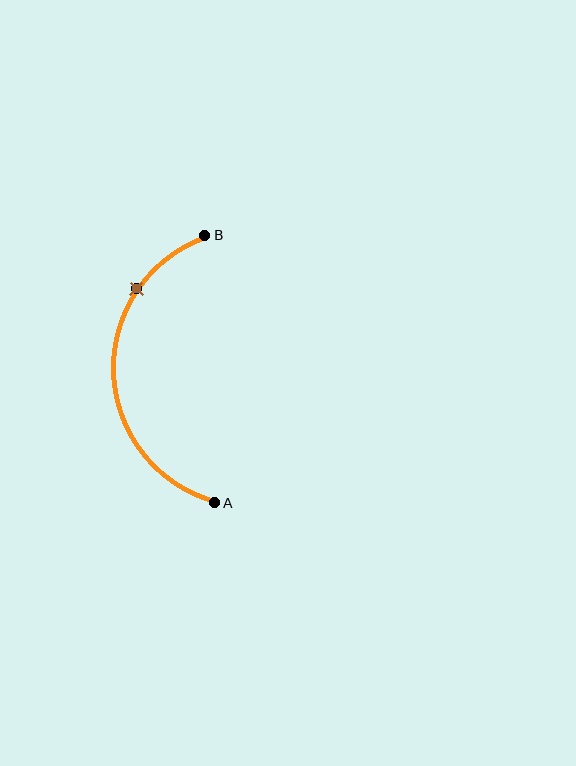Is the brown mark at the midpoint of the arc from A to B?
No. The brown mark lies on the arc but is closer to endpoint B. The arc midpoint would be at the point on the curve equidistant along the arc from both A and B.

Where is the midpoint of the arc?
The arc midpoint is the point on the curve farthest from the straight line joining A and B. It sits to the left of that line.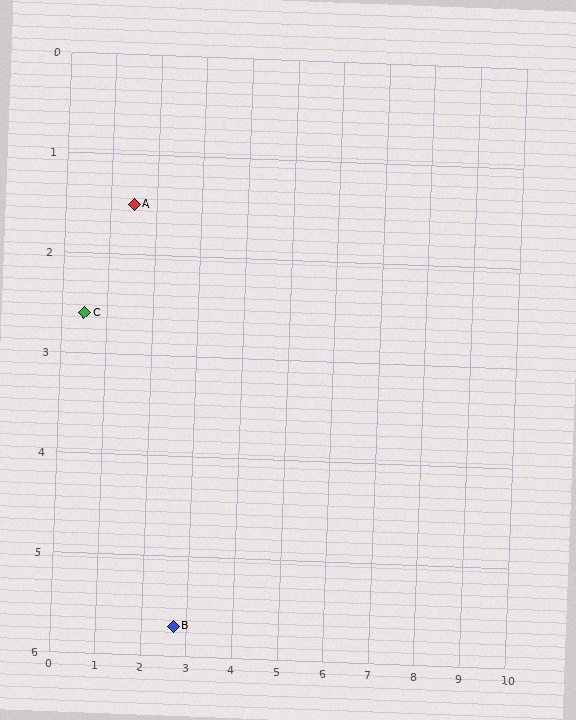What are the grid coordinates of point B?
Point B is at approximately (2.7, 5.7).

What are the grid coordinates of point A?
Point A is at approximately (1.5, 1.5).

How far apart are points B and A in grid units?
Points B and A are about 4.4 grid units apart.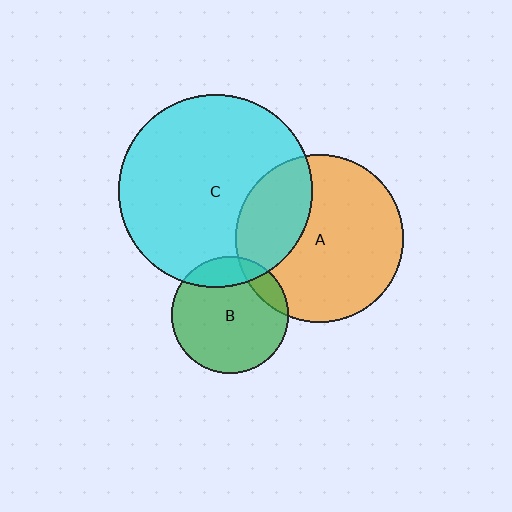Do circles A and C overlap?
Yes.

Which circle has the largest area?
Circle C (cyan).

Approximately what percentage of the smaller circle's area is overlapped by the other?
Approximately 30%.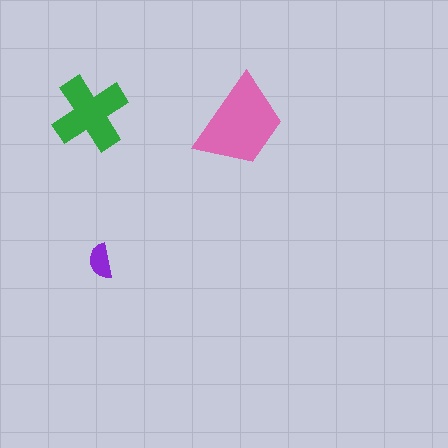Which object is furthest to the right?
The pink trapezoid is rightmost.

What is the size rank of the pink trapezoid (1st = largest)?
1st.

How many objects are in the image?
There are 3 objects in the image.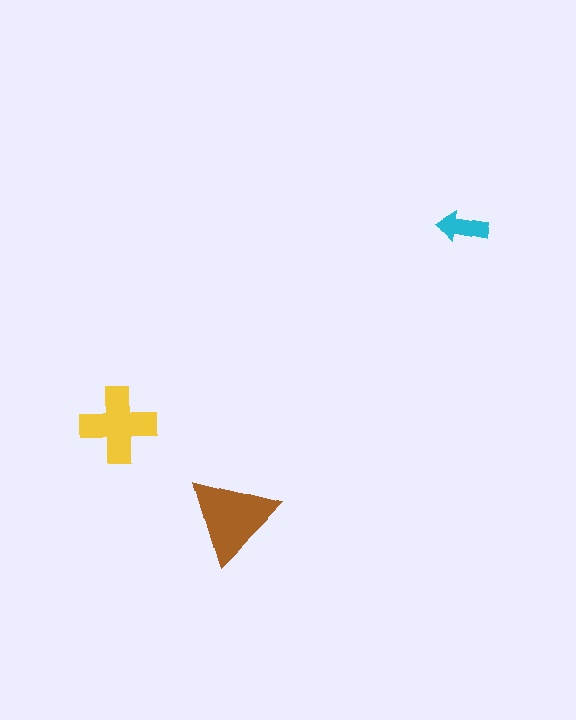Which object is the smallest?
The cyan arrow.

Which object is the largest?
The brown triangle.